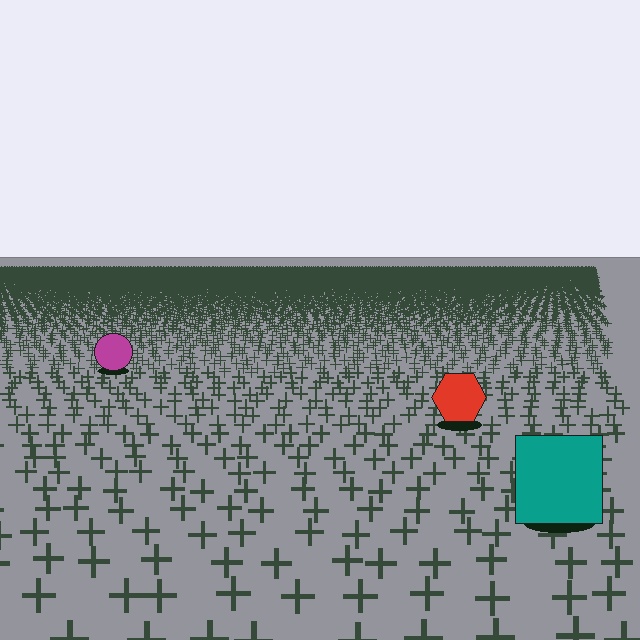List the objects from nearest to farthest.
From nearest to farthest: the teal square, the red hexagon, the magenta circle.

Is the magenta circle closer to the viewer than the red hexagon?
No. The red hexagon is closer — you can tell from the texture gradient: the ground texture is coarser near it.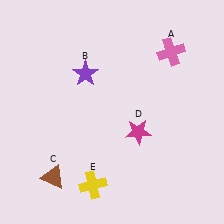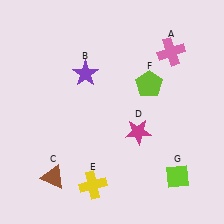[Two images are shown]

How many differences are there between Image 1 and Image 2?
There are 2 differences between the two images.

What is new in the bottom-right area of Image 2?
A lime diamond (G) was added in the bottom-right area of Image 2.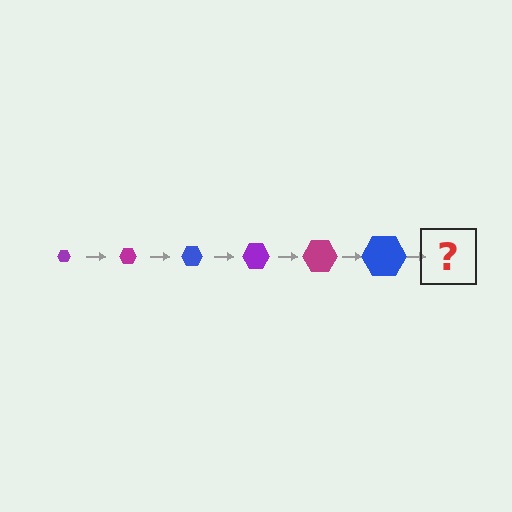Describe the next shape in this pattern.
It should be a purple hexagon, larger than the previous one.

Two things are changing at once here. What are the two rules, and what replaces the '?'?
The two rules are that the hexagon grows larger each step and the color cycles through purple, magenta, and blue. The '?' should be a purple hexagon, larger than the previous one.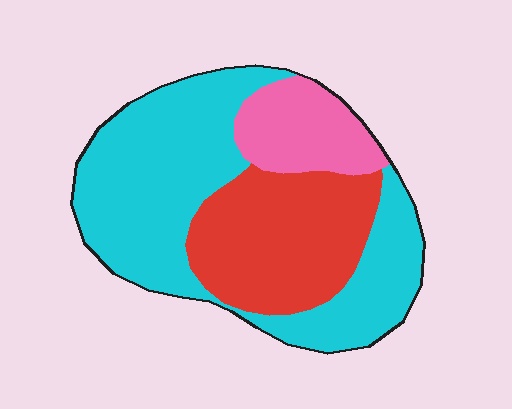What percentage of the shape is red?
Red covers around 30% of the shape.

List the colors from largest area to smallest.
From largest to smallest: cyan, red, pink.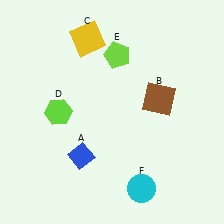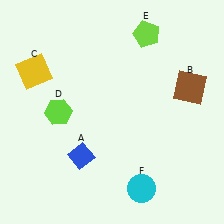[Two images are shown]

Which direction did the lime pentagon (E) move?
The lime pentagon (E) moved right.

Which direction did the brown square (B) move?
The brown square (B) moved right.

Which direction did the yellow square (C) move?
The yellow square (C) moved left.